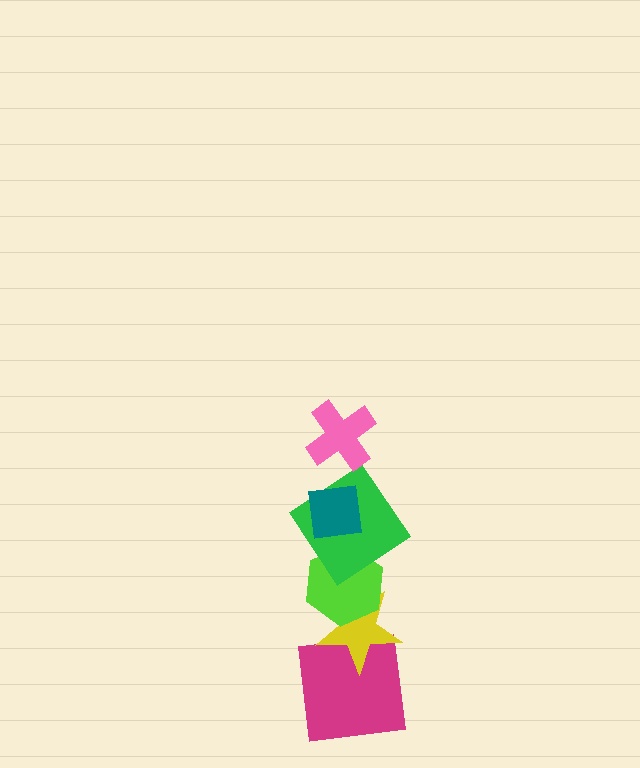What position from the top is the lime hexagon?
The lime hexagon is 4th from the top.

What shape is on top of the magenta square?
The yellow star is on top of the magenta square.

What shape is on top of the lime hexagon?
The green diamond is on top of the lime hexagon.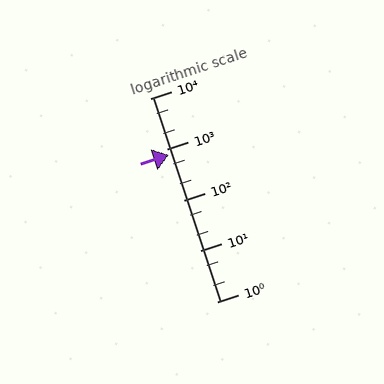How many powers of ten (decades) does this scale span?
The scale spans 4 decades, from 1 to 10000.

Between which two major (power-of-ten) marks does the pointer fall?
The pointer is between 100 and 1000.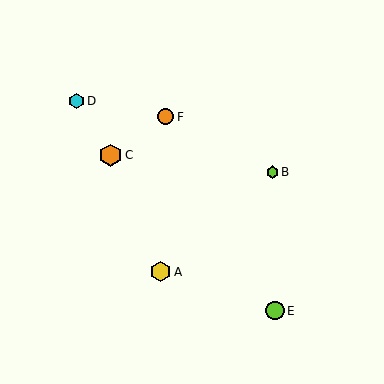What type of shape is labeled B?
Shape B is a lime hexagon.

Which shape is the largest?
The orange hexagon (labeled C) is the largest.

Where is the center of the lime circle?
The center of the lime circle is at (275, 311).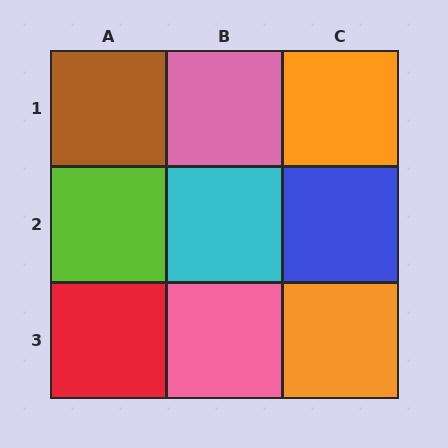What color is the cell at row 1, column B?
Pink.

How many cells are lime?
1 cell is lime.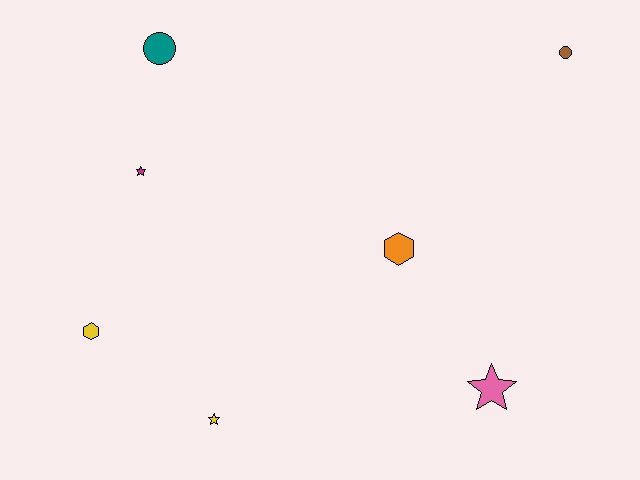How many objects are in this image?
There are 7 objects.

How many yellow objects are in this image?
There are 2 yellow objects.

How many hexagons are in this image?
There are 2 hexagons.